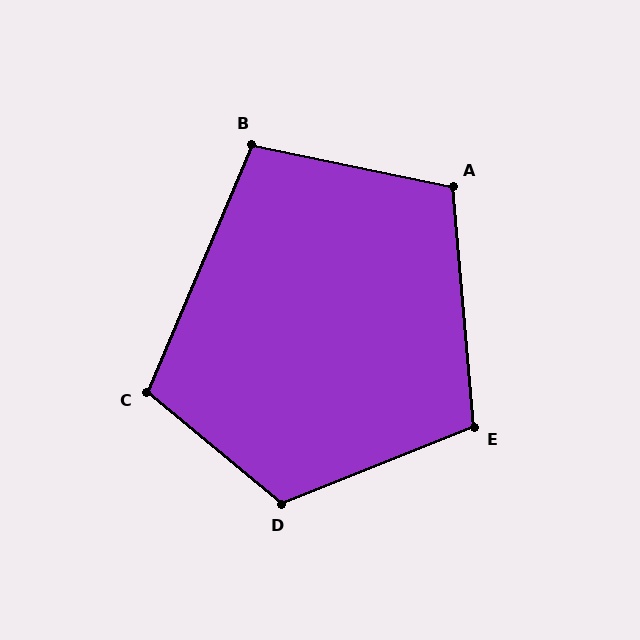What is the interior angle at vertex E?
Approximately 107 degrees (obtuse).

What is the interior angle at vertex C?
Approximately 107 degrees (obtuse).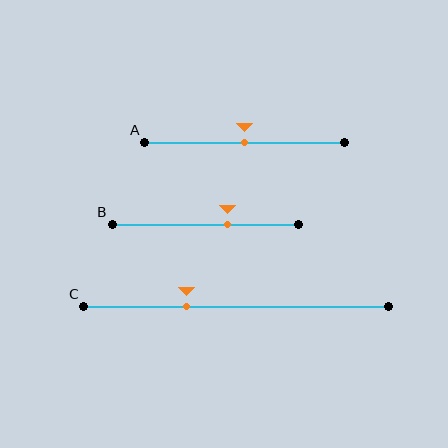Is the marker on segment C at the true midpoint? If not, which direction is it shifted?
No, the marker on segment C is shifted to the left by about 16% of the segment length.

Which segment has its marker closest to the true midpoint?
Segment A has its marker closest to the true midpoint.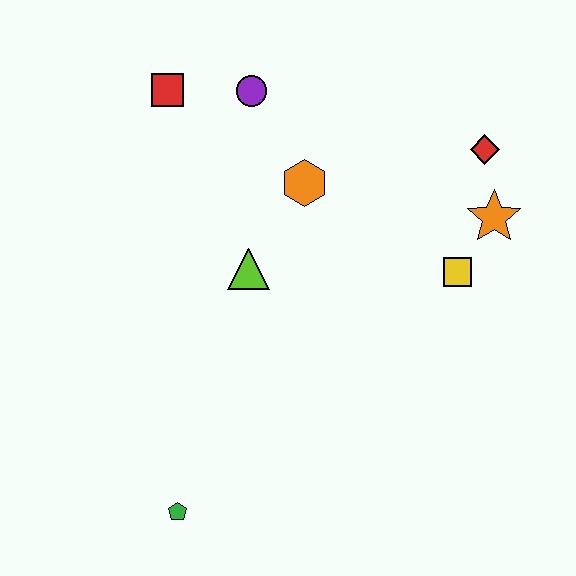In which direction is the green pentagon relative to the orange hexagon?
The green pentagon is below the orange hexagon.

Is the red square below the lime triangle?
No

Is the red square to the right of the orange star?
No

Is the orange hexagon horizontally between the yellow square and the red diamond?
No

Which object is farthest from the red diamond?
The green pentagon is farthest from the red diamond.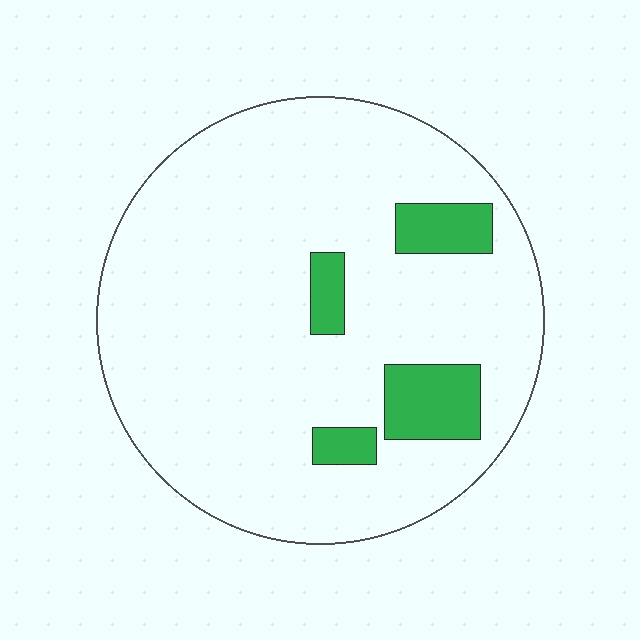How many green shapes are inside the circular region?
4.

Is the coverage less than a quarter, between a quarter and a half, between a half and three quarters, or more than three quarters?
Less than a quarter.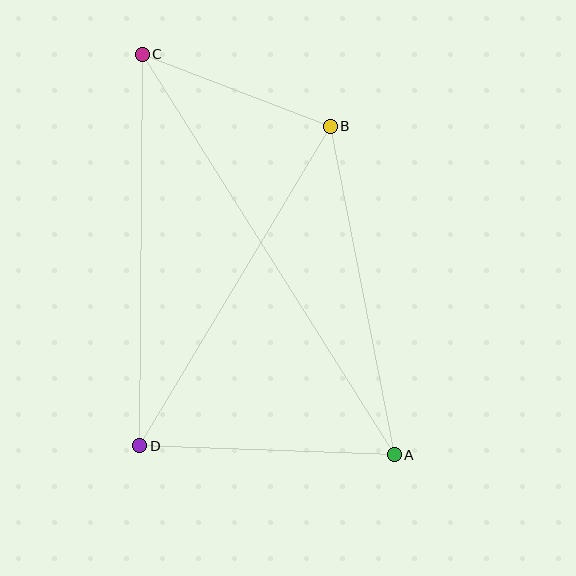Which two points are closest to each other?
Points B and C are closest to each other.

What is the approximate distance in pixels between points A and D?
The distance between A and D is approximately 255 pixels.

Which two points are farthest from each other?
Points A and C are farthest from each other.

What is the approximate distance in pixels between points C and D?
The distance between C and D is approximately 391 pixels.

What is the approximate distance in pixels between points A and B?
The distance between A and B is approximately 335 pixels.